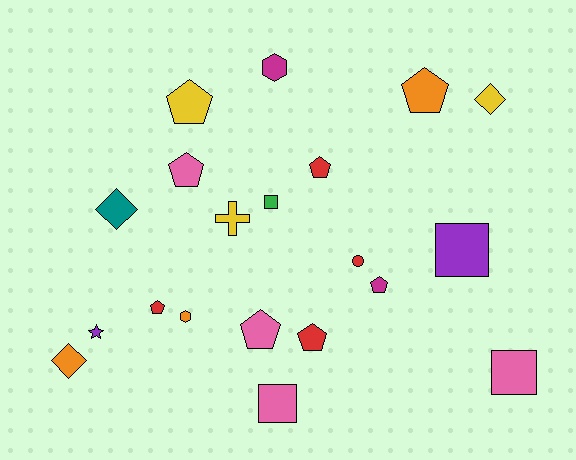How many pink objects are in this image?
There are 4 pink objects.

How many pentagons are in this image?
There are 8 pentagons.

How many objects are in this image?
There are 20 objects.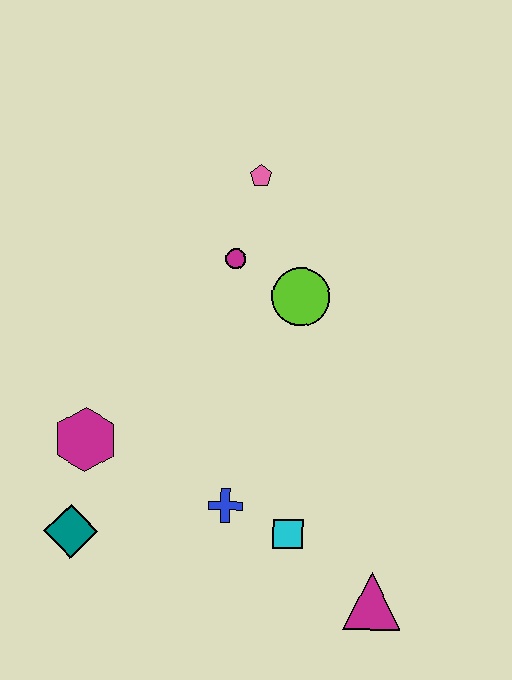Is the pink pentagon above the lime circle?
Yes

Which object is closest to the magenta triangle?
The cyan square is closest to the magenta triangle.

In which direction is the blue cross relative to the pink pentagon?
The blue cross is below the pink pentagon.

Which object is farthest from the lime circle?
The teal diamond is farthest from the lime circle.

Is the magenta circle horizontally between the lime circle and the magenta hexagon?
Yes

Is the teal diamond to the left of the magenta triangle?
Yes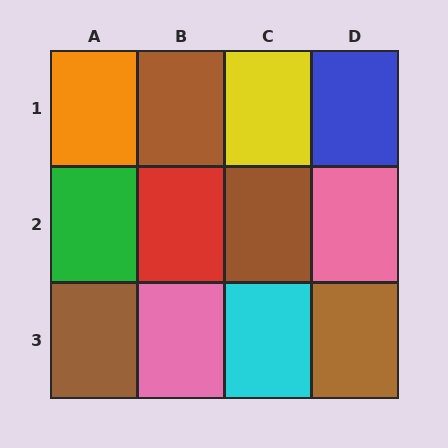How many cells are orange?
1 cell is orange.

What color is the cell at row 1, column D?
Blue.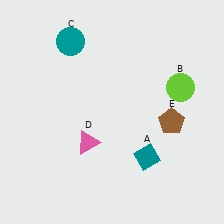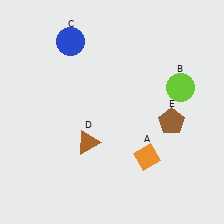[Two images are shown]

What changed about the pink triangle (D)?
In Image 1, D is pink. In Image 2, it changed to brown.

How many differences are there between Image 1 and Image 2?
There are 3 differences between the two images.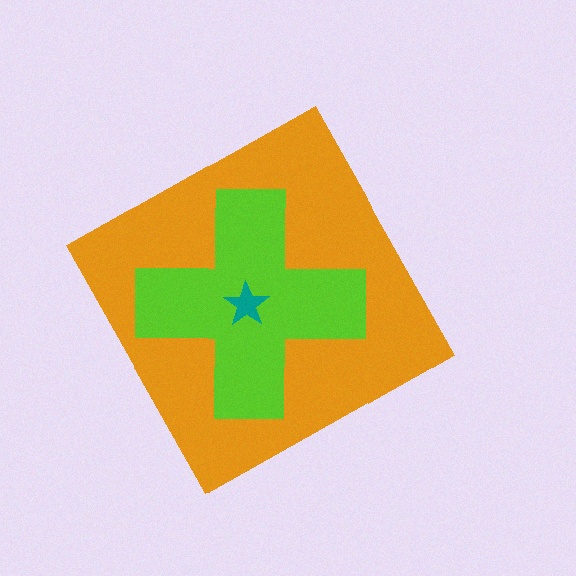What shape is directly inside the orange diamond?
The lime cross.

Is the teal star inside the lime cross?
Yes.